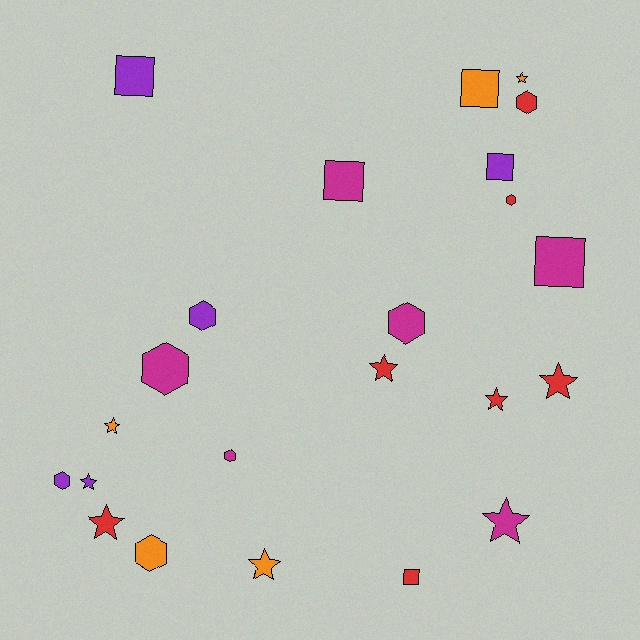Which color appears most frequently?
Red, with 7 objects.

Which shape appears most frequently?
Star, with 9 objects.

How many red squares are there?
There is 1 red square.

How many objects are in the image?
There are 23 objects.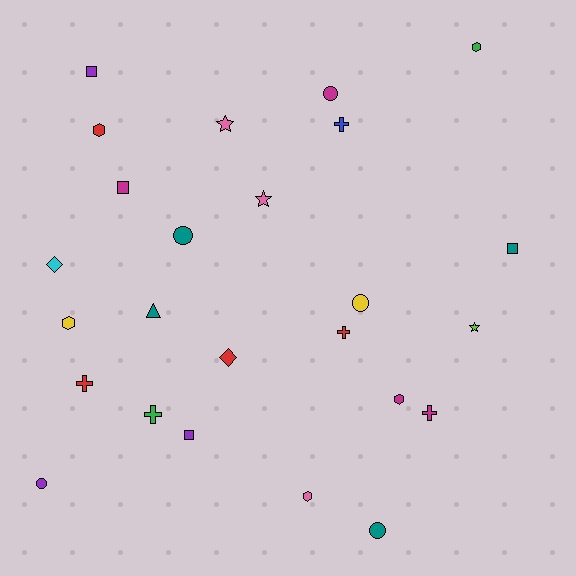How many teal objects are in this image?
There are 4 teal objects.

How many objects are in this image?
There are 25 objects.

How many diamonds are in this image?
There are 2 diamonds.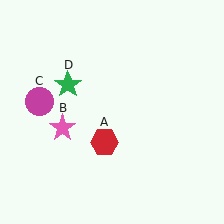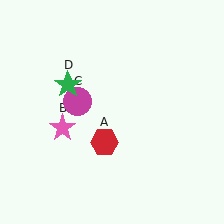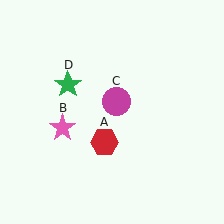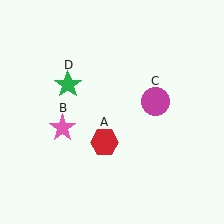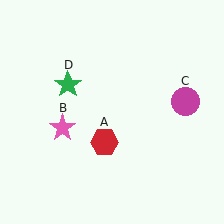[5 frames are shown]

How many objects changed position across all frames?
1 object changed position: magenta circle (object C).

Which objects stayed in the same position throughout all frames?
Red hexagon (object A) and pink star (object B) and green star (object D) remained stationary.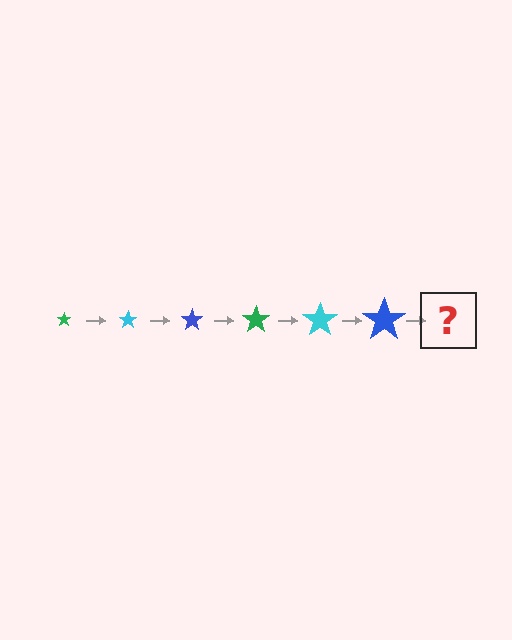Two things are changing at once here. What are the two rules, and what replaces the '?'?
The two rules are that the star grows larger each step and the color cycles through green, cyan, and blue. The '?' should be a green star, larger than the previous one.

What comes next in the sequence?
The next element should be a green star, larger than the previous one.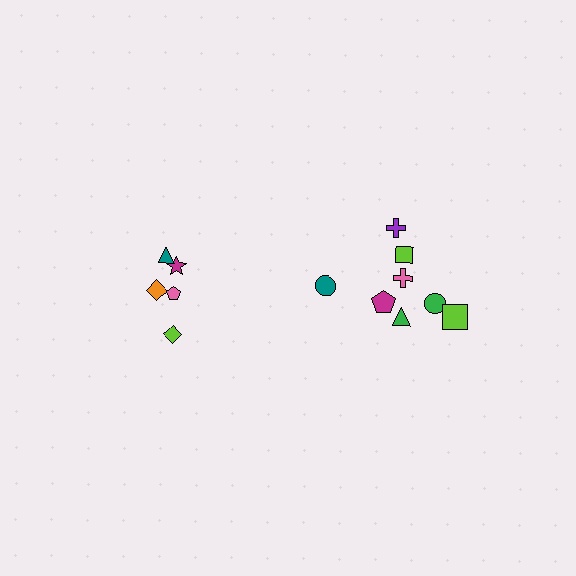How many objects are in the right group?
There are 8 objects.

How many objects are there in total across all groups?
There are 13 objects.